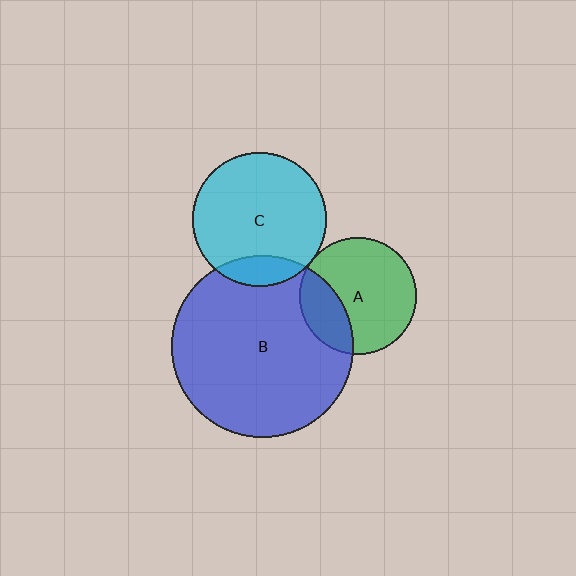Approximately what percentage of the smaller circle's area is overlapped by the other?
Approximately 15%.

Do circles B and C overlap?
Yes.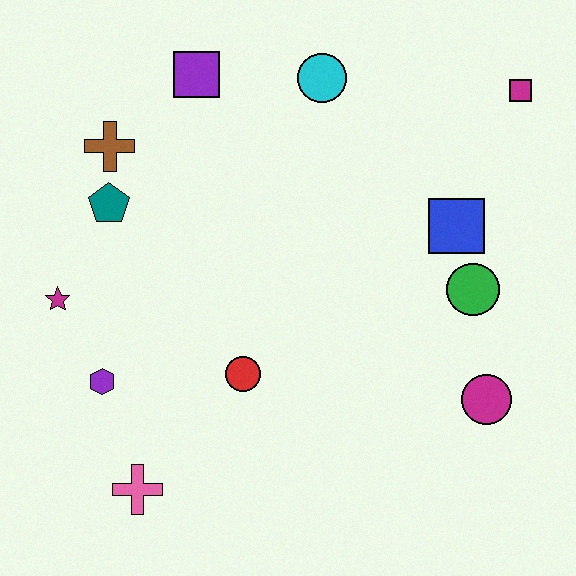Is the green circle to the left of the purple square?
No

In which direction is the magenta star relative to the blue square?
The magenta star is to the left of the blue square.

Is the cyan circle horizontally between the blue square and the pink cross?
Yes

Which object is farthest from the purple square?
The magenta circle is farthest from the purple square.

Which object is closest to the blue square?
The green circle is closest to the blue square.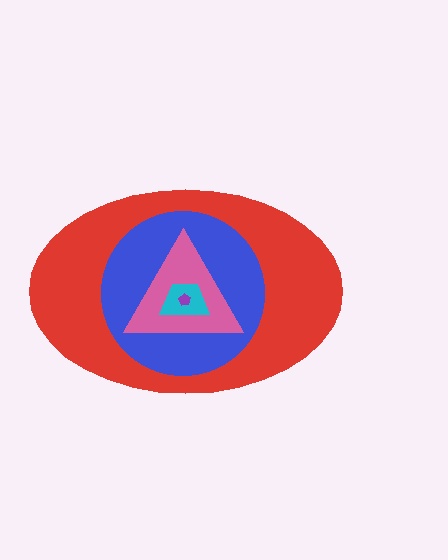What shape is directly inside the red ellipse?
The blue circle.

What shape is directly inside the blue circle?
The pink triangle.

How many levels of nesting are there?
5.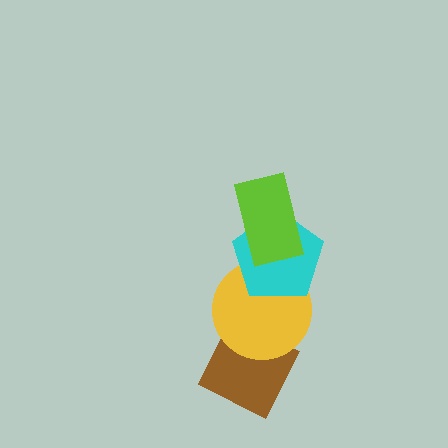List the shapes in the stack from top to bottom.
From top to bottom: the lime rectangle, the cyan pentagon, the yellow circle, the brown diamond.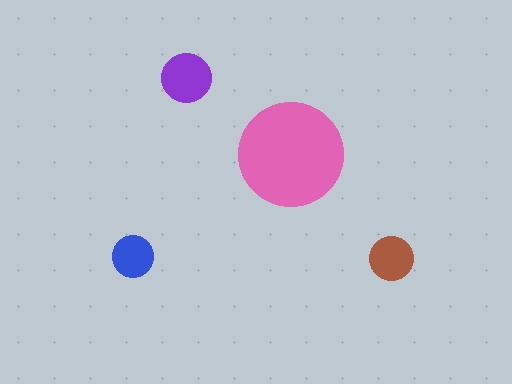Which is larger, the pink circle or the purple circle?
The pink one.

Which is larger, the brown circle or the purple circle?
The purple one.